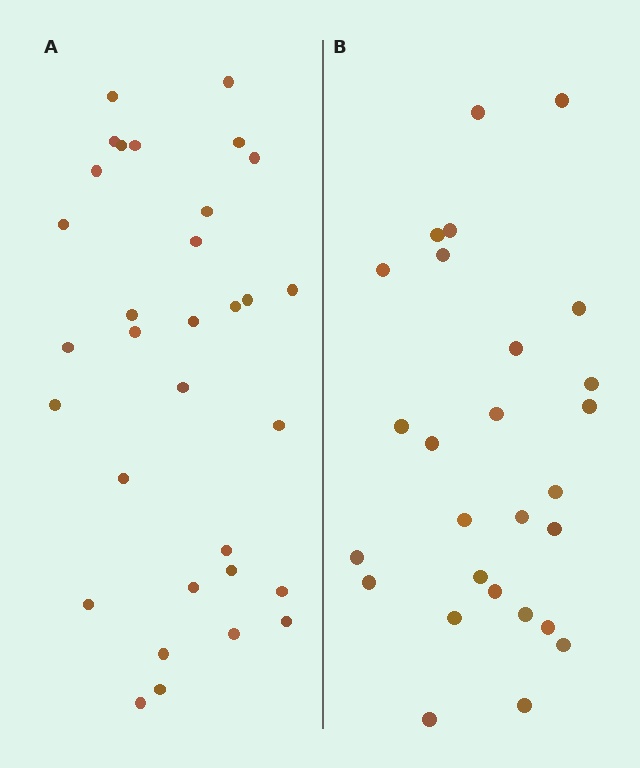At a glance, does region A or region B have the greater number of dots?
Region A (the left region) has more dots.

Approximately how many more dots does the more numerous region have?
Region A has about 5 more dots than region B.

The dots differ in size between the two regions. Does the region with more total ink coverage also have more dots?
No. Region B has more total ink coverage because its dots are larger, but region A actually contains more individual dots. Total area can be misleading — the number of items is what matters here.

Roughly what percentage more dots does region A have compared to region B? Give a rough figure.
About 20% more.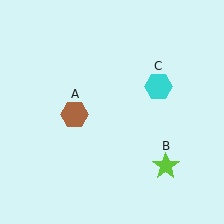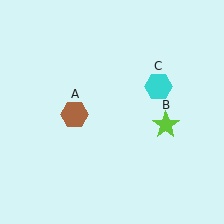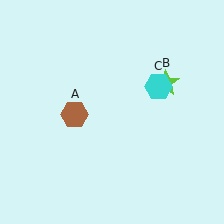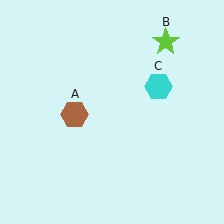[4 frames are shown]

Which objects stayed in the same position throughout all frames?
Brown hexagon (object A) and cyan hexagon (object C) remained stationary.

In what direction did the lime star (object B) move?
The lime star (object B) moved up.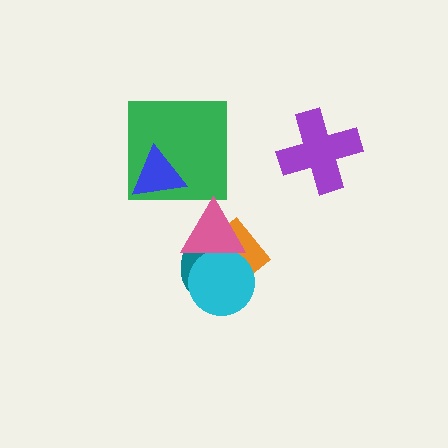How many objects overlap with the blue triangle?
1 object overlaps with the blue triangle.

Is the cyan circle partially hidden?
Yes, it is partially covered by another shape.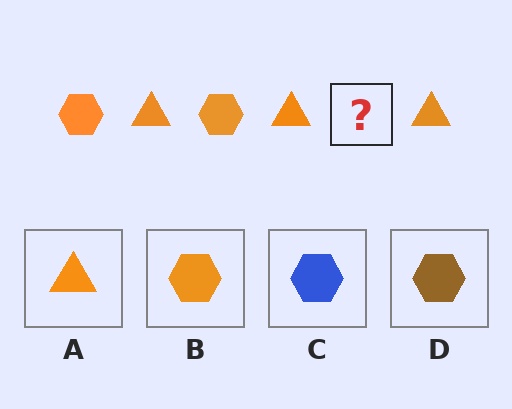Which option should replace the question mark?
Option B.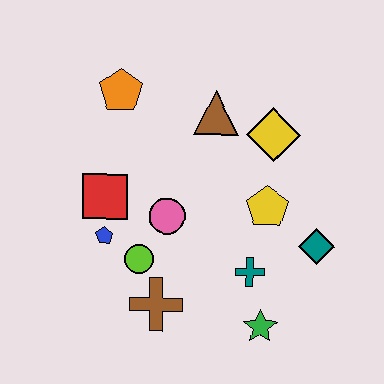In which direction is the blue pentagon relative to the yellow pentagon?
The blue pentagon is to the left of the yellow pentagon.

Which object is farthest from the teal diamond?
The orange pentagon is farthest from the teal diamond.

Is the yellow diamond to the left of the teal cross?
No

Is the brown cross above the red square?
No